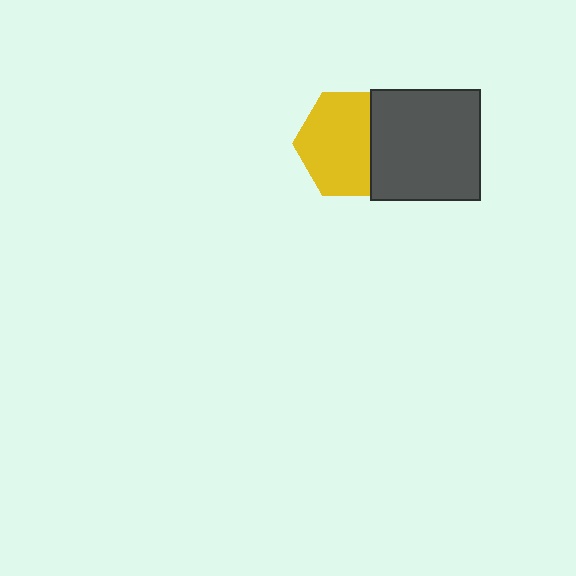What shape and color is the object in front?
The object in front is a dark gray square.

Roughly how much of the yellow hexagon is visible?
Most of it is visible (roughly 70%).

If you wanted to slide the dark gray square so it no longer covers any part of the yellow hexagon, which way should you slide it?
Slide it right — that is the most direct way to separate the two shapes.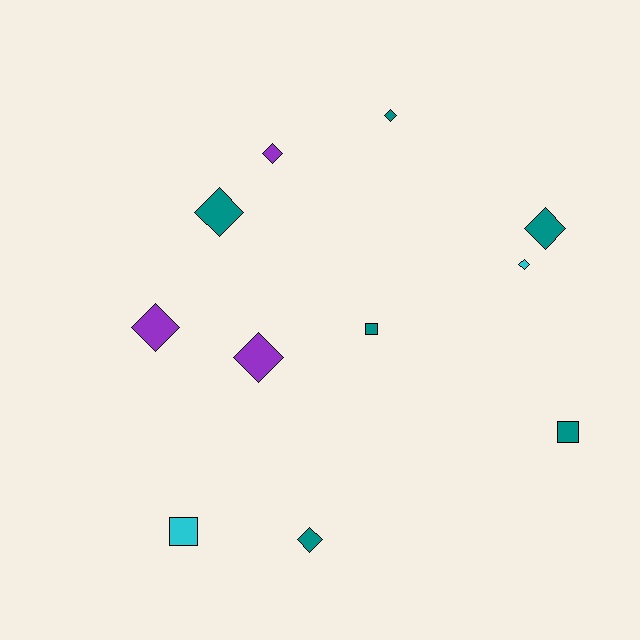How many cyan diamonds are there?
There is 1 cyan diamond.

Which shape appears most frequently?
Diamond, with 8 objects.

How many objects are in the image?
There are 11 objects.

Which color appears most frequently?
Teal, with 6 objects.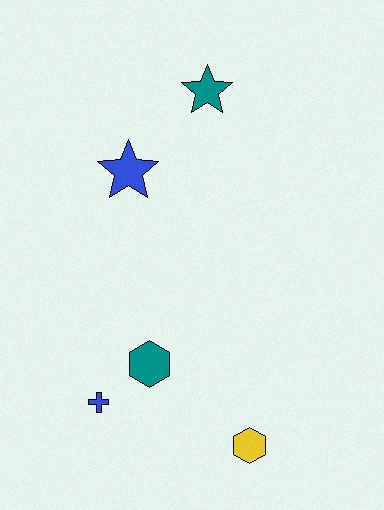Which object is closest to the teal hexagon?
The blue cross is closest to the teal hexagon.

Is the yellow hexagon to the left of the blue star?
No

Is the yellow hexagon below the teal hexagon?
Yes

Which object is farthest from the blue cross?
The teal star is farthest from the blue cross.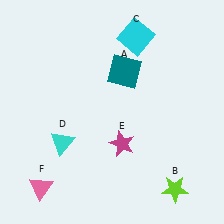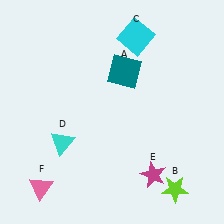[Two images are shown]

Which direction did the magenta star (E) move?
The magenta star (E) moved right.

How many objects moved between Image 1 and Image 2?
1 object moved between the two images.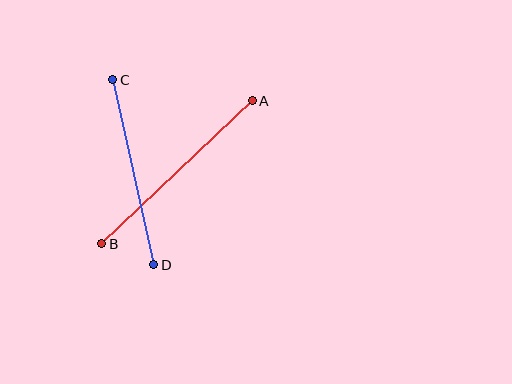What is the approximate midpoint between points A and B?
The midpoint is at approximately (177, 172) pixels.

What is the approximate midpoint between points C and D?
The midpoint is at approximately (133, 172) pixels.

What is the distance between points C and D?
The distance is approximately 189 pixels.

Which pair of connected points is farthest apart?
Points A and B are farthest apart.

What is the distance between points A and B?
The distance is approximately 208 pixels.